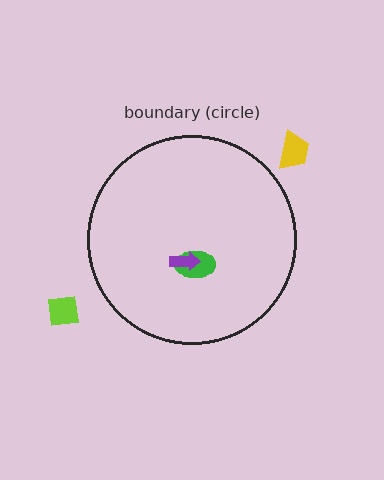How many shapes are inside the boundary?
2 inside, 2 outside.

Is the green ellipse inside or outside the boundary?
Inside.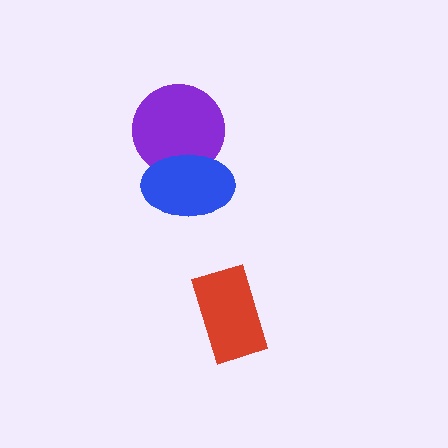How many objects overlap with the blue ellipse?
1 object overlaps with the blue ellipse.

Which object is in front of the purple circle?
The blue ellipse is in front of the purple circle.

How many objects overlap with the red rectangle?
0 objects overlap with the red rectangle.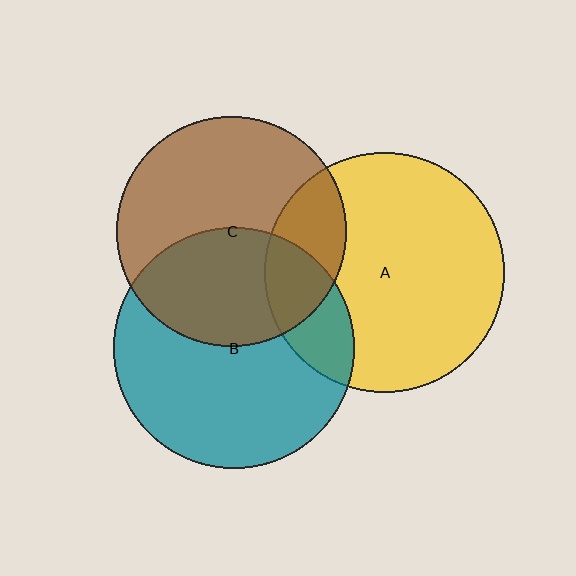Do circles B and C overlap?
Yes.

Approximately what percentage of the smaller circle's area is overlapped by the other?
Approximately 40%.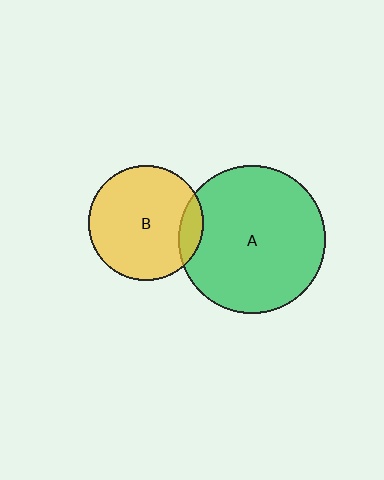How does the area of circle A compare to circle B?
Approximately 1.6 times.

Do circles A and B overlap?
Yes.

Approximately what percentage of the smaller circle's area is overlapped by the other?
Approximately 10%.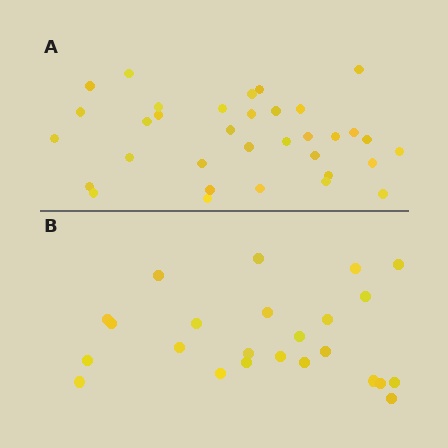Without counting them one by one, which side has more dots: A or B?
Region A (the top region) has more dots.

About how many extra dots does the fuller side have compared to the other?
Region A has roughly 10 or so more dots than region B.